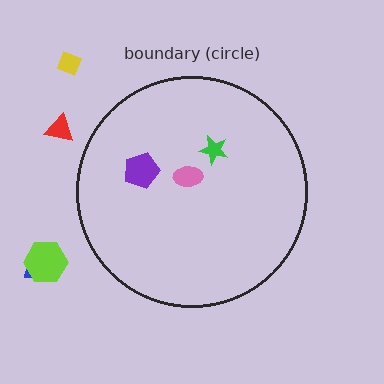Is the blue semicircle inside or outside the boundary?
Outside.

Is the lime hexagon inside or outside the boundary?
Outside.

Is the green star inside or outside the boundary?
Inside.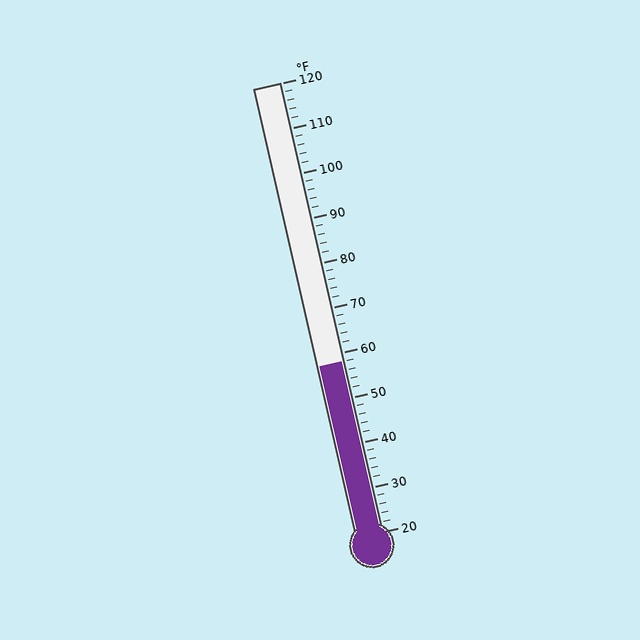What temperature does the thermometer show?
The thermometer shows approximately 58°F.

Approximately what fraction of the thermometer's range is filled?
The thermometer is filled to approximately 40% of its range.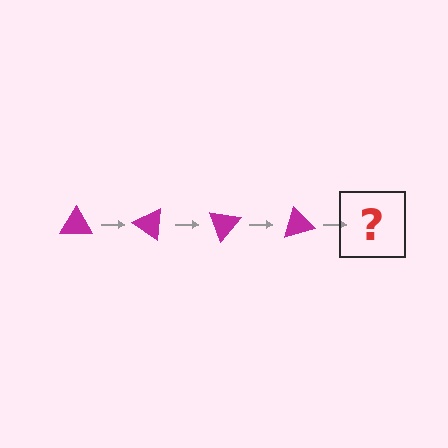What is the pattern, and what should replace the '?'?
The pattern is that the triangle rotates 35 degrees each step. The '?' should be a magenta triangle rotated 140 degrees.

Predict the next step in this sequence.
The next step is a magenta triangle rotated 140 degrees.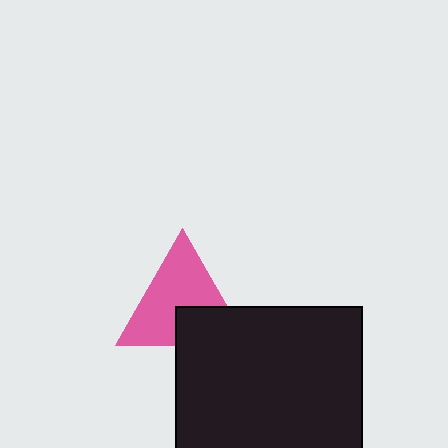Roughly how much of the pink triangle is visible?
Most of it is visible (roughly 68%).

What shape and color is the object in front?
The object in front is a black square.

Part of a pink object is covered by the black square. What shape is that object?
It is a triangle.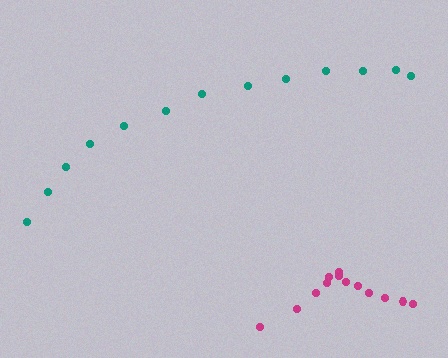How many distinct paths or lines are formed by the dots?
There are 2 distinct paths.